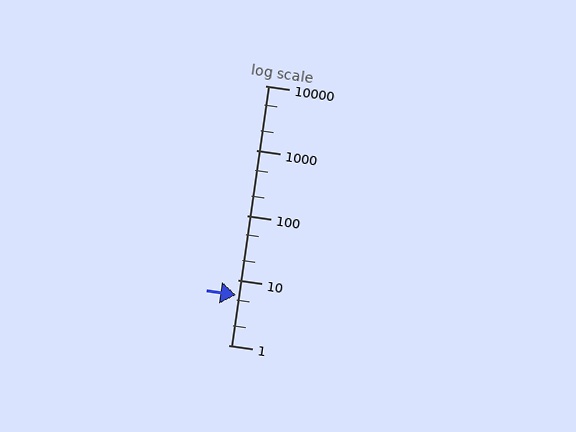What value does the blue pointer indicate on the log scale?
The pointer indicates approximately 6.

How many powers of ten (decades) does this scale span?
The scale spans 4 decades, from 1 to 10000.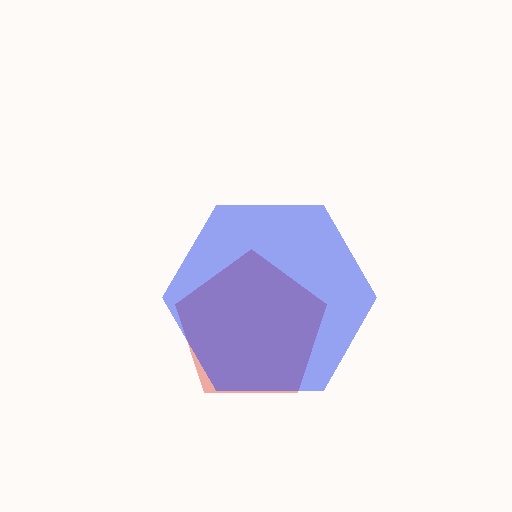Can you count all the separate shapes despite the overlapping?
Yes, there are 2 separate shapes.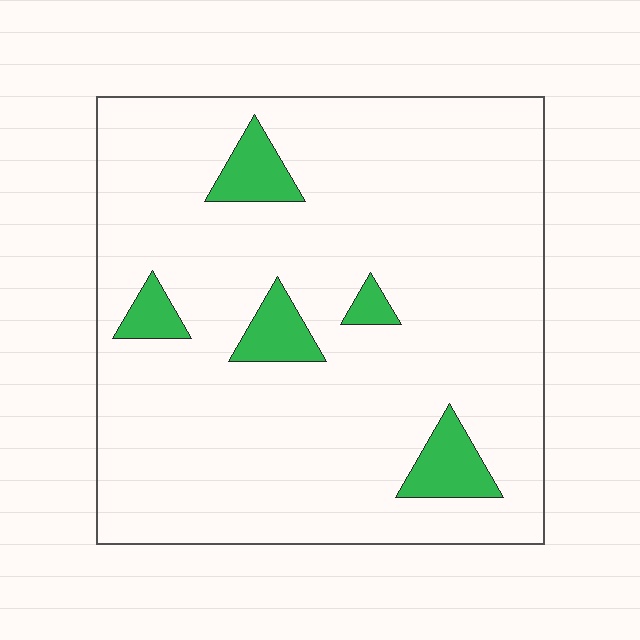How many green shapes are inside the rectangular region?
5.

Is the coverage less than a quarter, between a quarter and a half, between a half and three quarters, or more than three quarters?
Less than a quarter.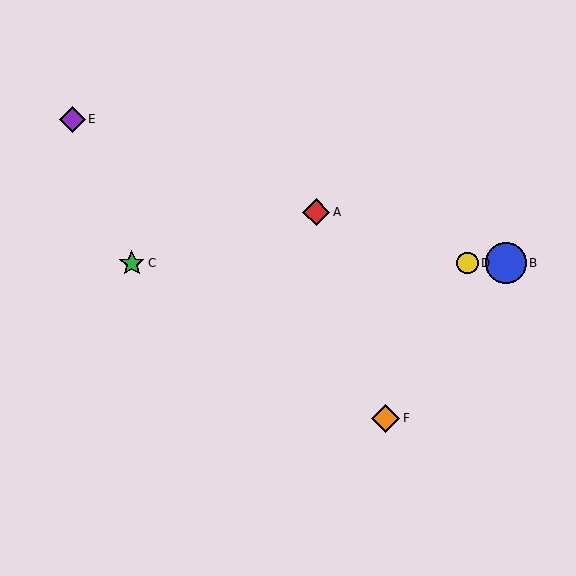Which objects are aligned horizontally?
Objects B, C, D are aligned horizontally.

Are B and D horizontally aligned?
Yes, both are at y≈263.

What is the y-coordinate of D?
Object D is at y≈263.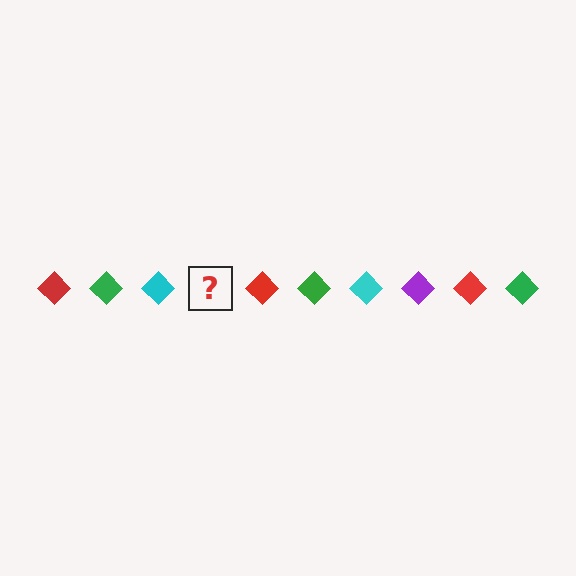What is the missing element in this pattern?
The missing element is a purple diamond.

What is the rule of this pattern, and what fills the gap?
The rule is that the pattern cycles through red, green, cyan, purple diamonds. The gap should be filled with a purple diamond.